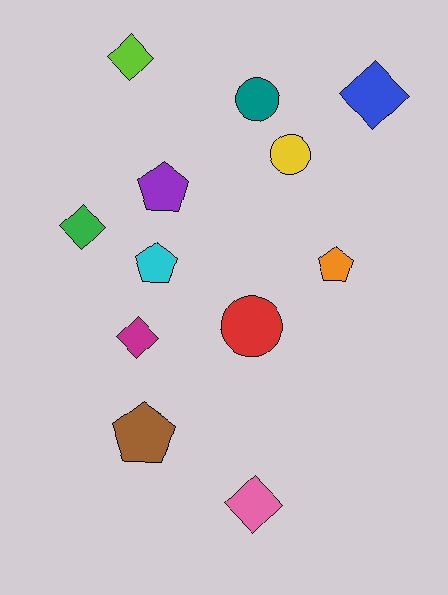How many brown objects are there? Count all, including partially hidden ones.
There is 1 brown object.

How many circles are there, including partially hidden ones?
There are 3 circles.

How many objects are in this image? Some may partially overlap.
There are 12 objects.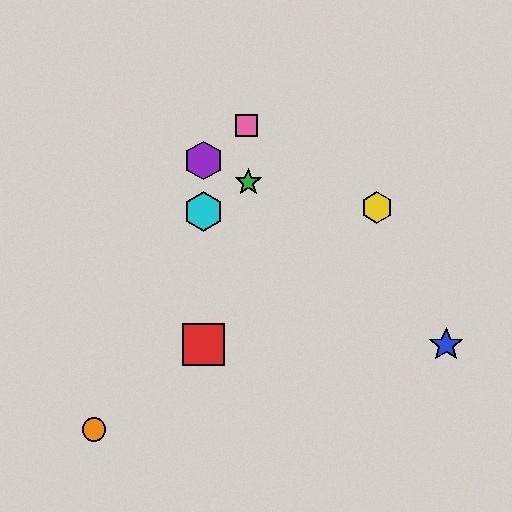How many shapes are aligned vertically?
3 shapes (the red square, the purple hexagon, the cyan hexagon) are aligned vertically.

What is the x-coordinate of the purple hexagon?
The purple hexagon is at x≈204.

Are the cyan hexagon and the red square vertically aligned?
Yes, both are at x≈204.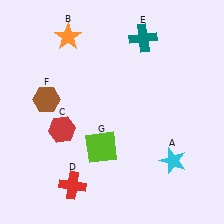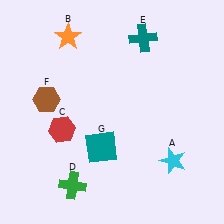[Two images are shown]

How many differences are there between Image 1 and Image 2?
There are 2 differences between the two images.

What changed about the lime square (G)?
In Image 1, G is lime. In Image 2, it changed to teal.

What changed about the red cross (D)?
In Image 1, D is red. In Image 2, it changed to green.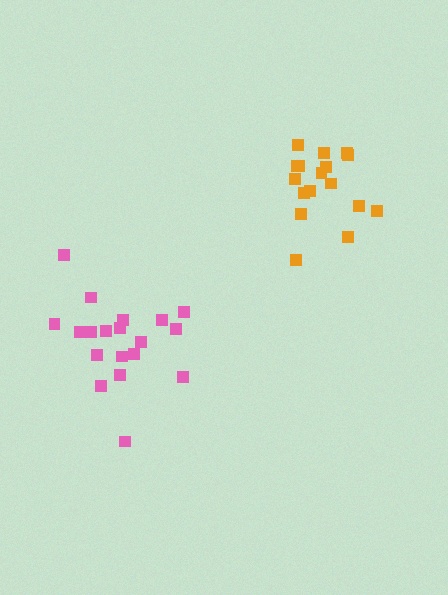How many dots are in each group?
Group 1: 19 dots, Group 2: 17 dots (36 total).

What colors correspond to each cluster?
The clusters are colored: pink, orange.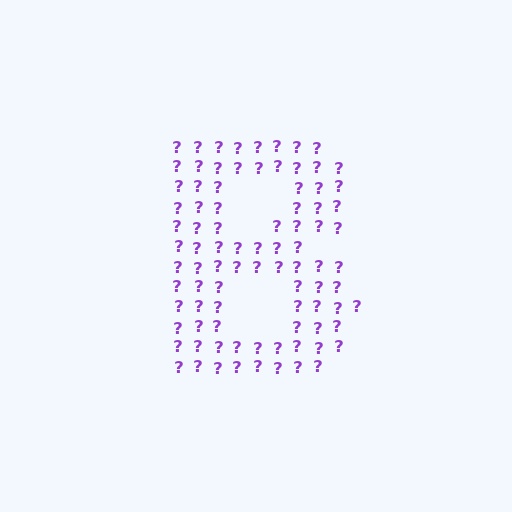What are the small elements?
The small elements are question marks.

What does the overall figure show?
The overall figure shows the letter B.